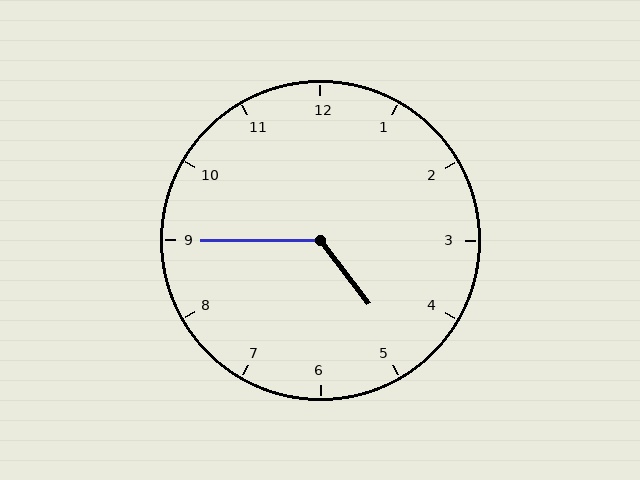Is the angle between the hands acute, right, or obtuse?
It is obtuse.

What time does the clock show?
4:45.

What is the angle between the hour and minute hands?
Approximately 128 degrees.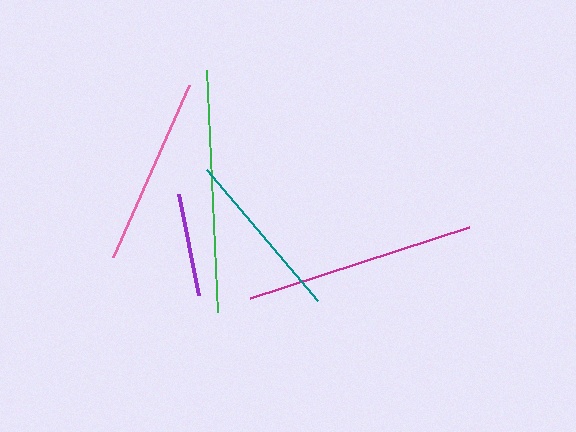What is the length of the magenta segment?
The magenta segment is approximately 231 pixels long.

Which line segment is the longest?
The green line is the longest at approximately 242 pixels.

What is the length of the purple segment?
The purple segment is approximately 103 pixels long.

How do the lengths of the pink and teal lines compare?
The pink and teal lines are approximately the same length.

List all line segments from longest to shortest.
From longest to shortest: green, magenta, pink, teal, purple.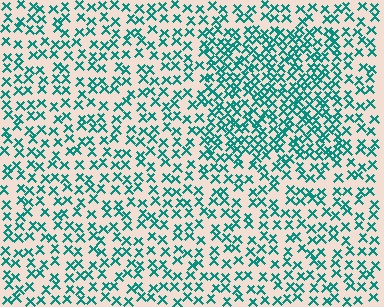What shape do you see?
I see a rectangle.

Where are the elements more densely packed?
The elements are more densely packed inside the rectangle boundary.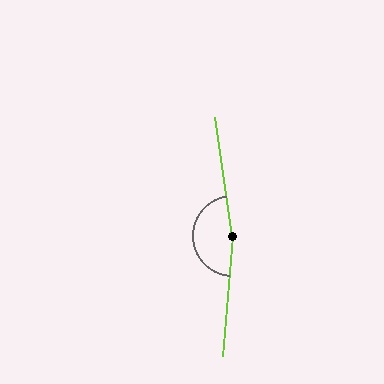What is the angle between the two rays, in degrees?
Approximately 166 degrees.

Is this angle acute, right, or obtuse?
It is obtuse.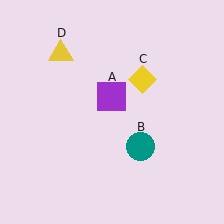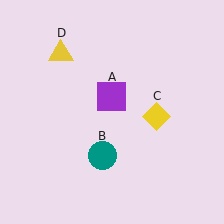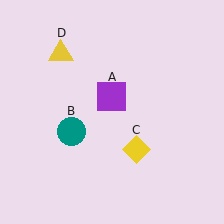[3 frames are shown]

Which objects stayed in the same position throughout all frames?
Purple square (object A) and yellow triangle (object D) remained stationary.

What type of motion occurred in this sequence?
The teal circle (object B), yellow diamond (object C) rotated clockwise around the center of the scene.